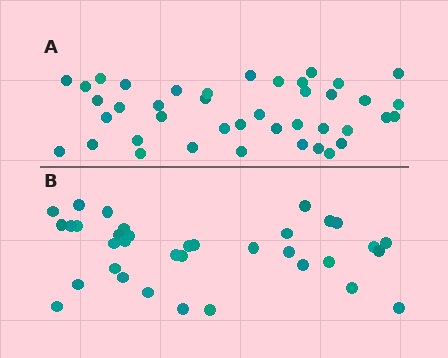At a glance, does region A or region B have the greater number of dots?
Region A (the top region) has more dots.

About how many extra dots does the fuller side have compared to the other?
Region A has about 6 more dots than region B.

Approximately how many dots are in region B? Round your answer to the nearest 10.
About 40 dots. (The exact count is 35, which rounds to 40.)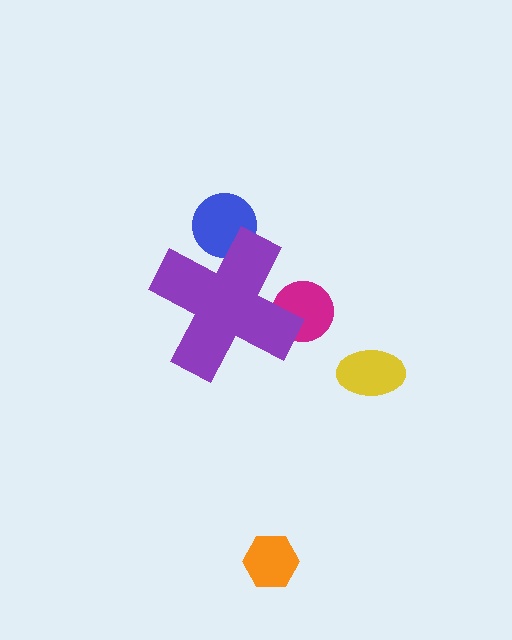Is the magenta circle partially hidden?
Yes, the magenta circle is partially hidden behind the purple cross.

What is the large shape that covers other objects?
A purple cross.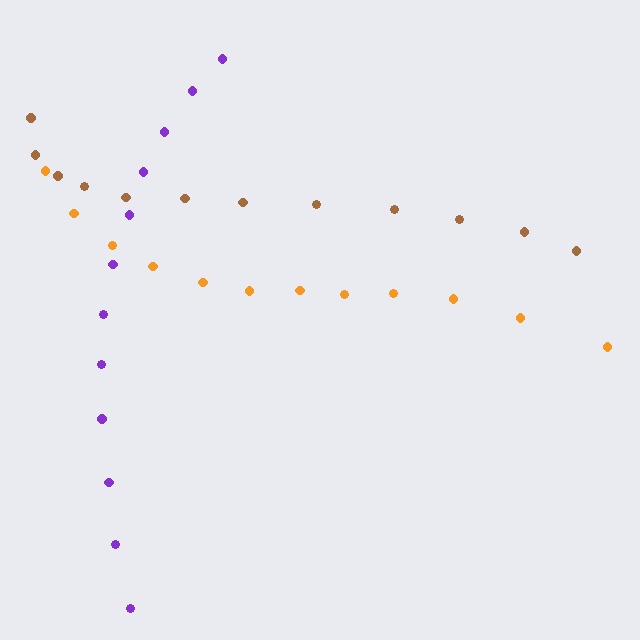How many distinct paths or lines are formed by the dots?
There are 3 distinct paths.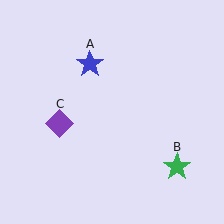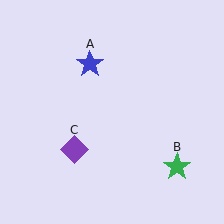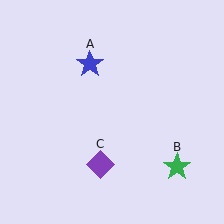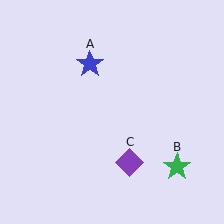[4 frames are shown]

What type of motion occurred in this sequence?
The purple diamond (object C) rotated counterclockwise around the center of the scene.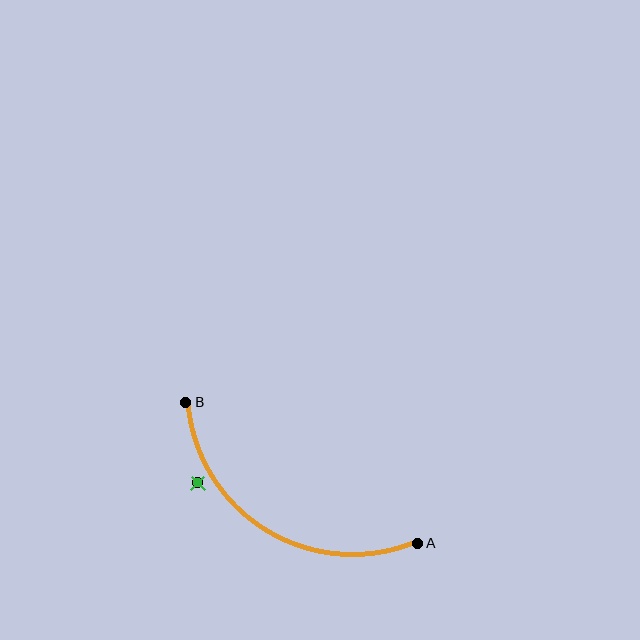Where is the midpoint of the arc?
The arc midpoint is the point on the curve farthest from the straight line joining A and B. It sits below that line.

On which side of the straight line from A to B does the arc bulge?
The arc bulges below the straight line connecting A and B.